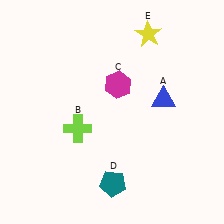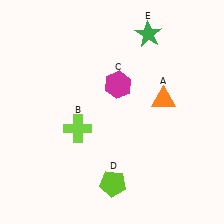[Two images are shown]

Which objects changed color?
A changed from blue to orange. D changed from teal to lime. E changed from yellow to green.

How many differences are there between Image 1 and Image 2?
There are 3 differences between the two images.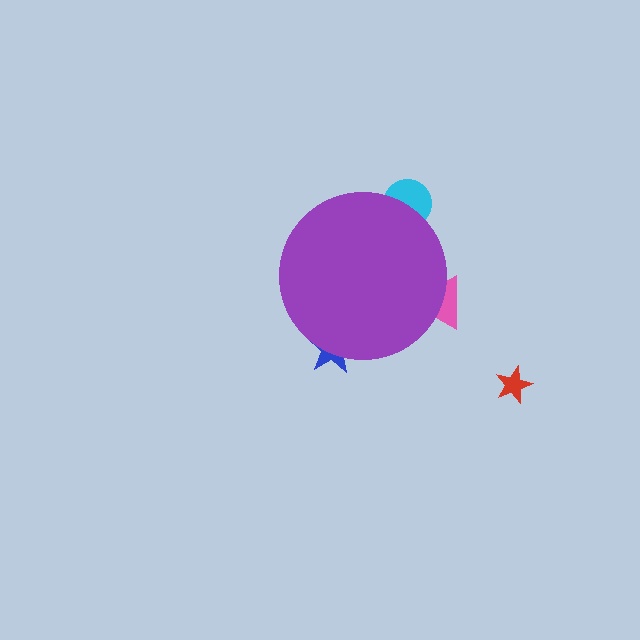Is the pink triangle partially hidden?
Yes, the pink triangle is partially hidden behind the purple circle.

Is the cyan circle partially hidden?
Yes, the cyan circle is partially hidden behind the purple circle.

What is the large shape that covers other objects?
A purple circle.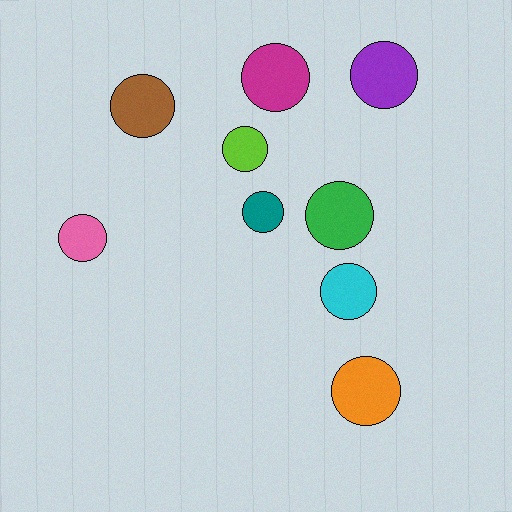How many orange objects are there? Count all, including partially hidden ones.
There is 1 orange object.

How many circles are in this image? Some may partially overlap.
There are 9 circles.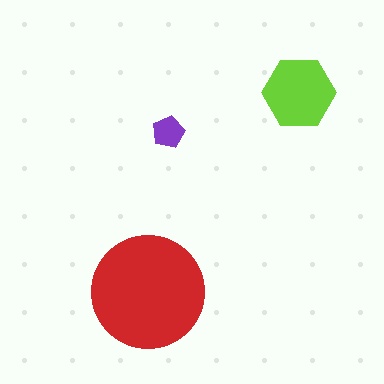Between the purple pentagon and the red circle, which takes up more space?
The red circle.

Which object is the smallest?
The purple pentagon.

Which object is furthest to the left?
The red circle is leftmost.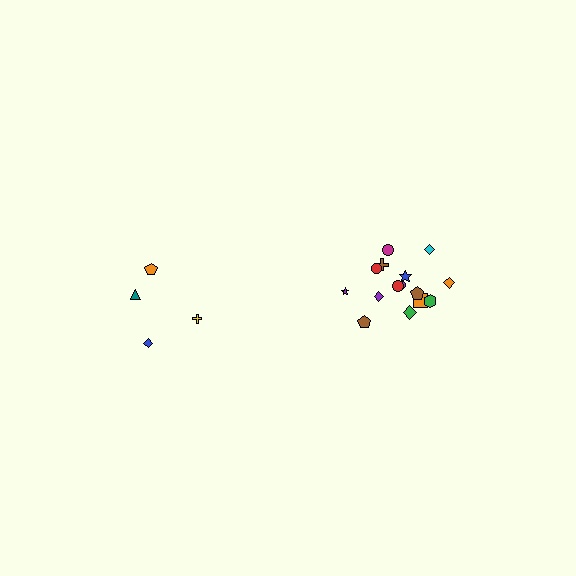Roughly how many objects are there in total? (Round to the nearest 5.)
Roughly 20 objects in total.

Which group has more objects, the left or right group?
The right group.